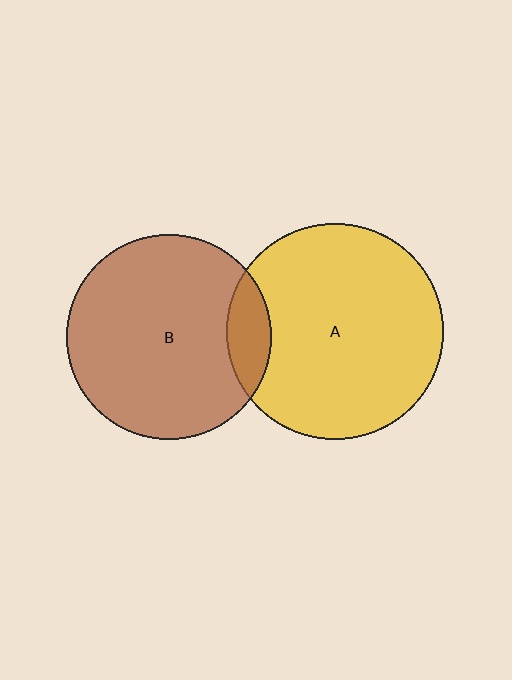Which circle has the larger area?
Circle A (yellow).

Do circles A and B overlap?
Yes.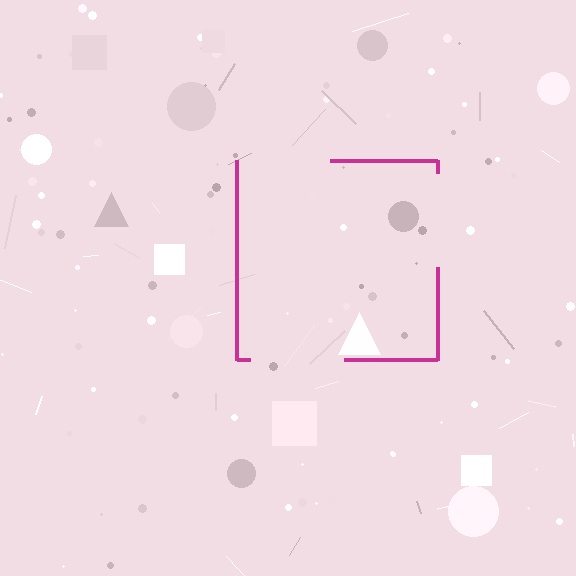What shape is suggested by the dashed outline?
The dashed outline suggests a square.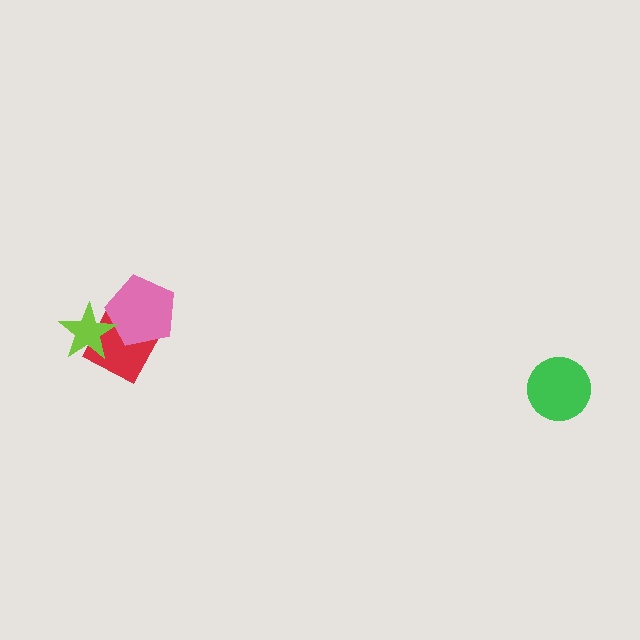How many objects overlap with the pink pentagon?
2 objects overlap with the pink pentagon.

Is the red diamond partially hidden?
Yes, it is partially covered by another shape.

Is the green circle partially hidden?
No, no other shape covers it.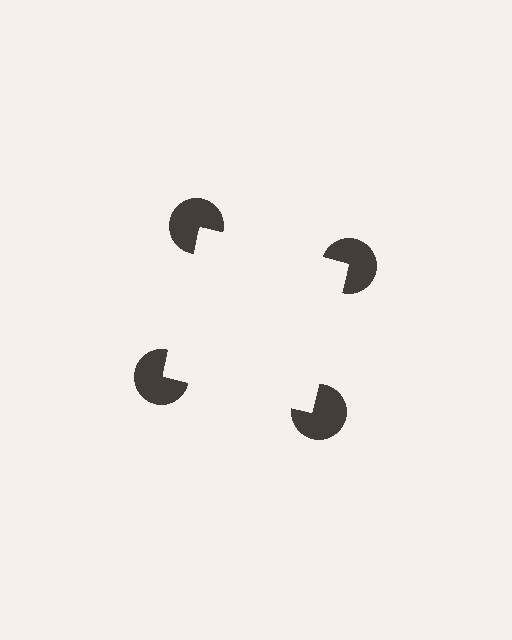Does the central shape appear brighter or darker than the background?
It typically appears slightly brighter than the background, even though no actual brightness change is drawn.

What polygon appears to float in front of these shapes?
An illusory square — its edges are inferred from the aligned wedge cuts in the pac-man discs, not physically drawn.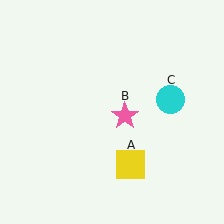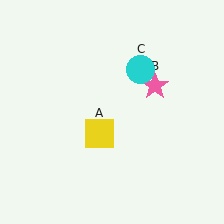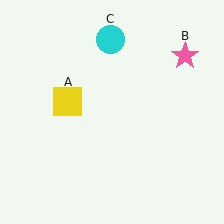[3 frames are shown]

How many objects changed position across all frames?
3 objects changed position: yellow square (object A), pink star (object B), cyan circle (object C).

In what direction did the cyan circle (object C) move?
The cyan circle (object C) moved up and to the left.